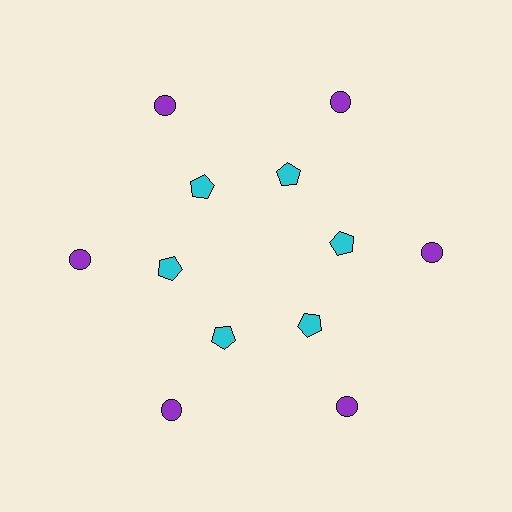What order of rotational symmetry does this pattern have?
This pattern has 6-fold rotational symmetry.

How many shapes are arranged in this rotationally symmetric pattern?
There are 12 shapes, arranged in 6 groups of 2.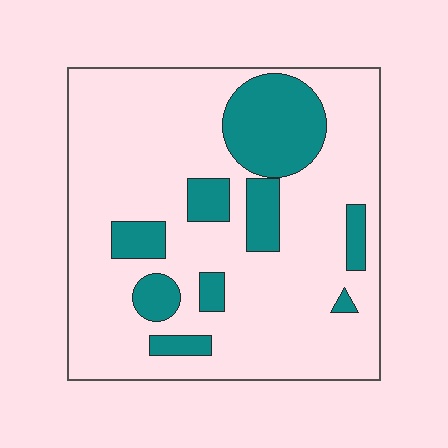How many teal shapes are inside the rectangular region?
9.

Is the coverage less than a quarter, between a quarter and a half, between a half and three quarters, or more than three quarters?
Less than a quarter.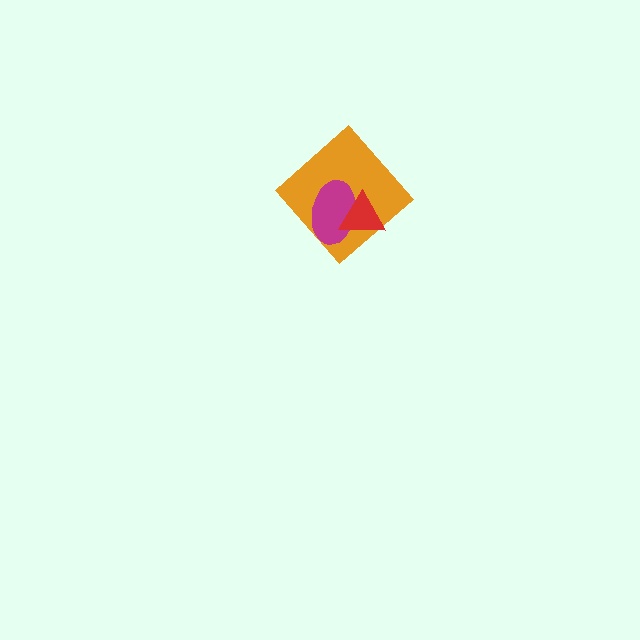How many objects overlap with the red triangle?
2 objects overlap with the red triangle.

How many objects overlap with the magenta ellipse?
2 objects overlap with the magenta ellipse.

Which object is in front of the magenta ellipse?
The red triangle is in front of the magenta ellipse.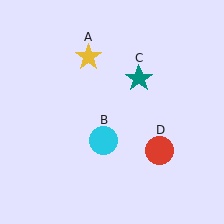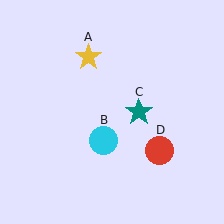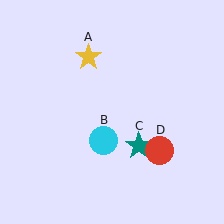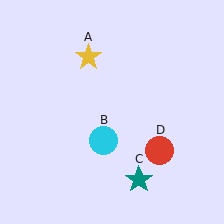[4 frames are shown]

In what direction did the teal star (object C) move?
The teal star (object C) moved down.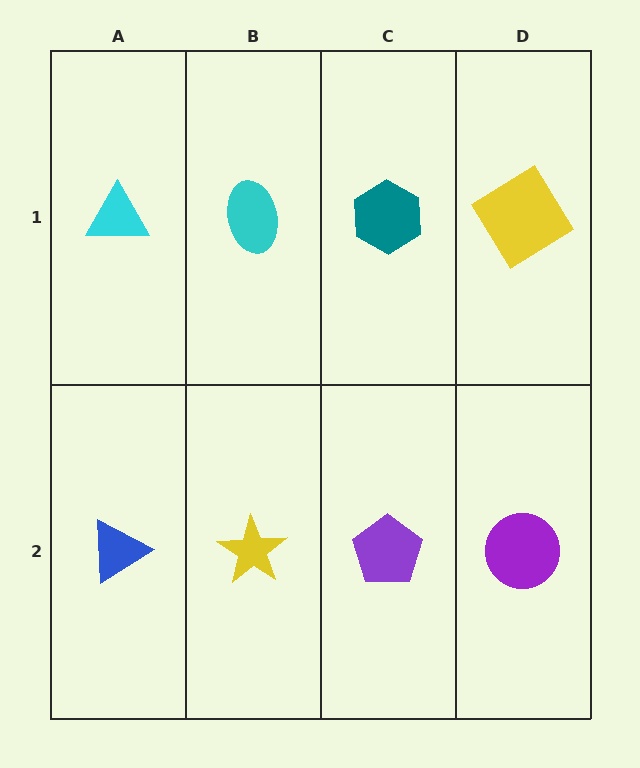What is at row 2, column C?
A purple pentagon.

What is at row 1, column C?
A teal hexagon.